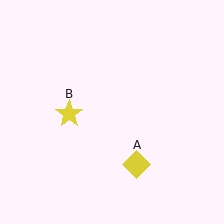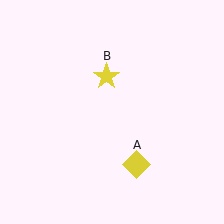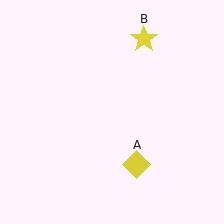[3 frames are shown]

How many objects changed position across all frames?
1 object changed position: yellow star (object B).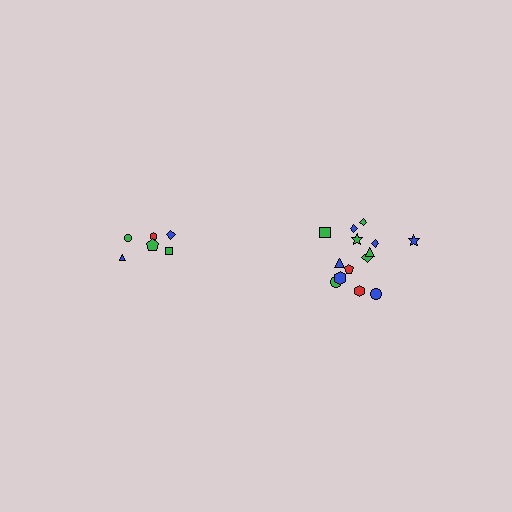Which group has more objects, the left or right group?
The right group.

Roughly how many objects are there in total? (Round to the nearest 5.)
Roughly 20 objects in total.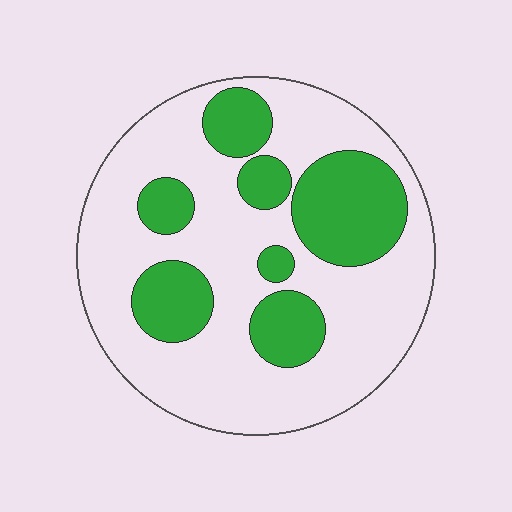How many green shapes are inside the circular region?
7.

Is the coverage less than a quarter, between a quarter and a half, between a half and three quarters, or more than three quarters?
Between a quarter and a half.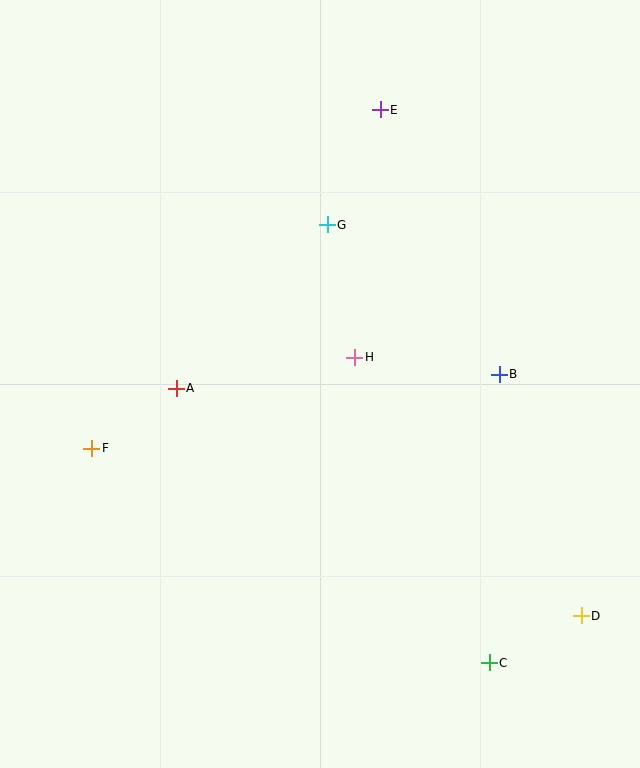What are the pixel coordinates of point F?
Point F is at (92, 448).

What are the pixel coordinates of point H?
Point H is at (355, 357).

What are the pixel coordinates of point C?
Point C is at (489, 663).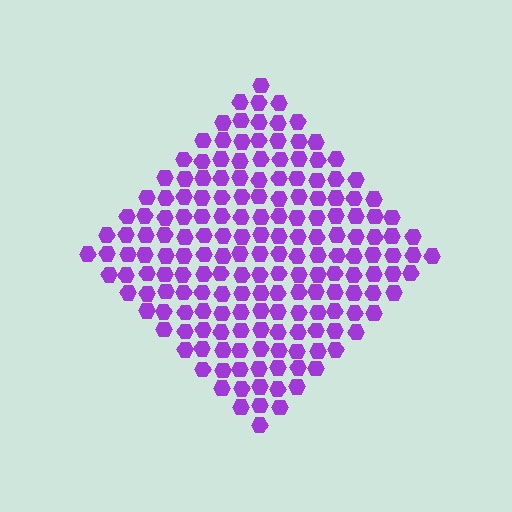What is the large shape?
The large shape is a diamond.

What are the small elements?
The small elements are hexagons.